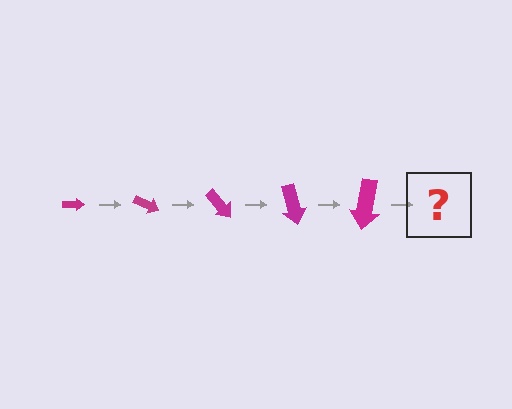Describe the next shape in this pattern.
It should be an arrow, larger than the previous one and rotated 125 degrees from the start.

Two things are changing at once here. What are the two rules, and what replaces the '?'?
The two rules are that the arrow grows larger each step and it rotates 25 degrees each step. The '?' should be an arrow, larger than the previous one and rotated 125 degrees from the start.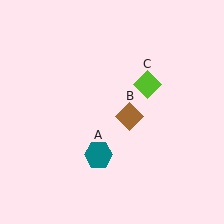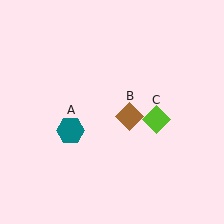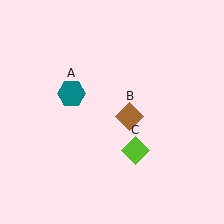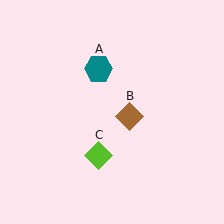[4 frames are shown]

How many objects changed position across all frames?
2 objects changed position: teal hexagon (object A), lime diamond (object C).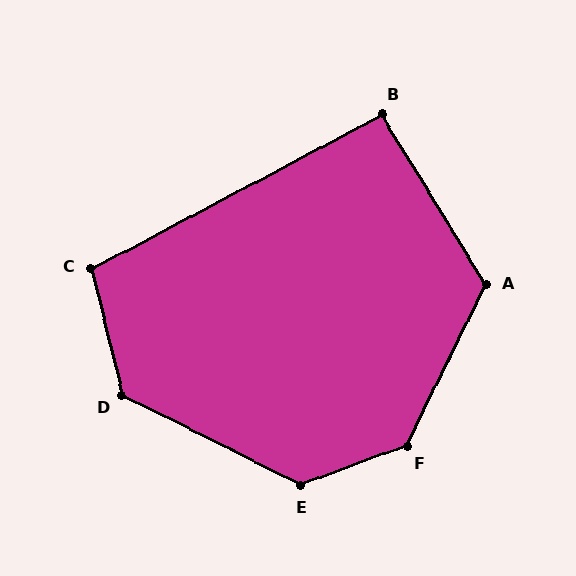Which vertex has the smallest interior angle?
B, at approximately 93 degrees.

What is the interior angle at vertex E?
Approximately 133 degrees (obtuse).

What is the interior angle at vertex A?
Approximately 123 degrees (obtuse).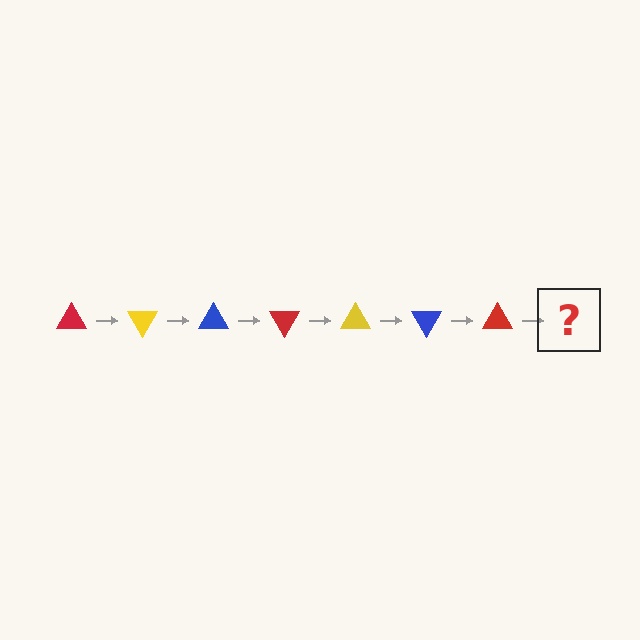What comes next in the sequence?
The next element should be a yellow triangle, rotated 420 degrees from the start.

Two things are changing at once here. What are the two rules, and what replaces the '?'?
The two rules are that it rotates 60 degrees each step and the color cycles through red, yellow, and blue. The '?' should be a yellow triangle, rotated 420 degrees from the start.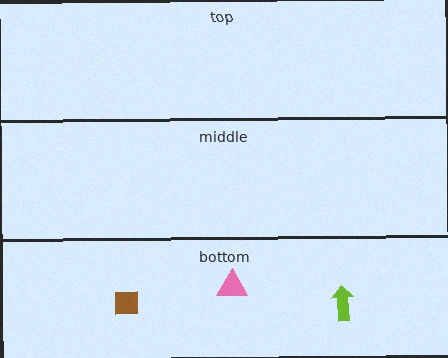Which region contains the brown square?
The bottom region.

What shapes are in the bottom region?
The brown square, the lime arrow, the pink triangle.